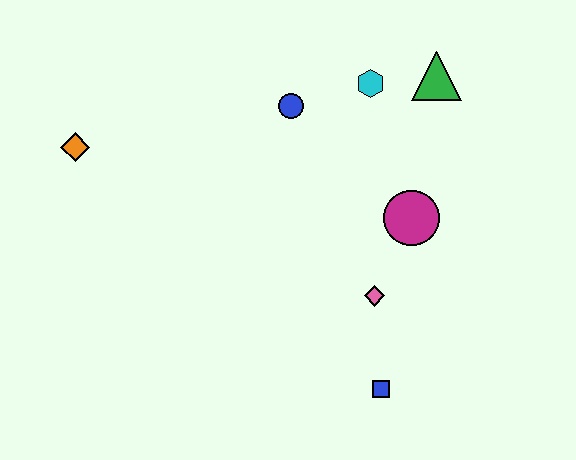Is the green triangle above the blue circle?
Yes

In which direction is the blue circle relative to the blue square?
The blue circle is above the blue square.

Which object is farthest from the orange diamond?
The blue square is farthest from the orange diamond.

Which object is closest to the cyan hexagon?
The green triangle is closest to the cyan hexagon.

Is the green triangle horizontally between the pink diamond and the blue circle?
No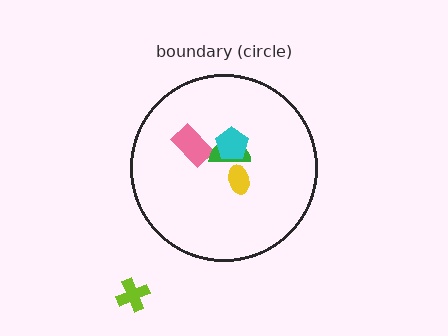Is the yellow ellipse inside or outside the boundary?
Inside.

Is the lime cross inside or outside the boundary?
Outside.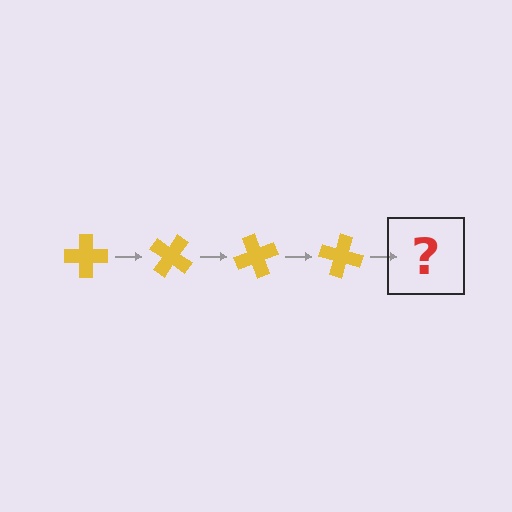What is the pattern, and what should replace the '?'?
The pattern is that the cross rotates 35 degrees each step. The '?' should be a yellow cross rotated 140 degrees.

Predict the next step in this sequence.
The next step is a yellow cross rotated 140 degrees.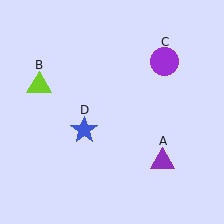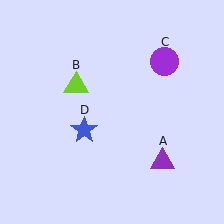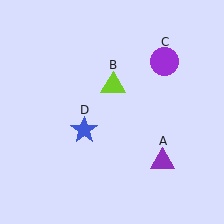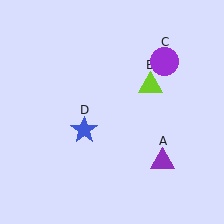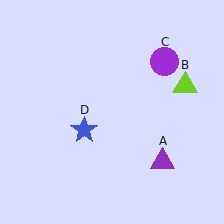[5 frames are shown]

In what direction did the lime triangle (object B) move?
The lime triangle (object B) moved right.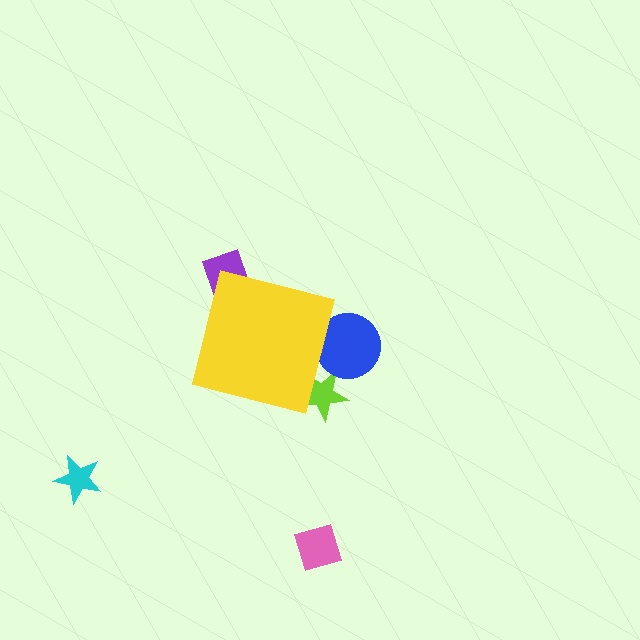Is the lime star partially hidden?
Yes, the lime star is partially hidden behind the yellow square.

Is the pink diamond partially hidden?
No, the pink diamond is fully visible.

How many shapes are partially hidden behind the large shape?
3 shapes are partially hidden.